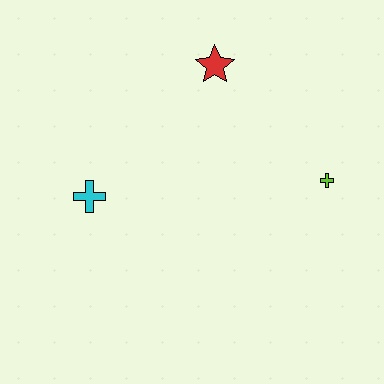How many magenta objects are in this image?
There are no magenta objects.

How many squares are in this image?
There are no squares.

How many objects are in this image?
There are 3 objects.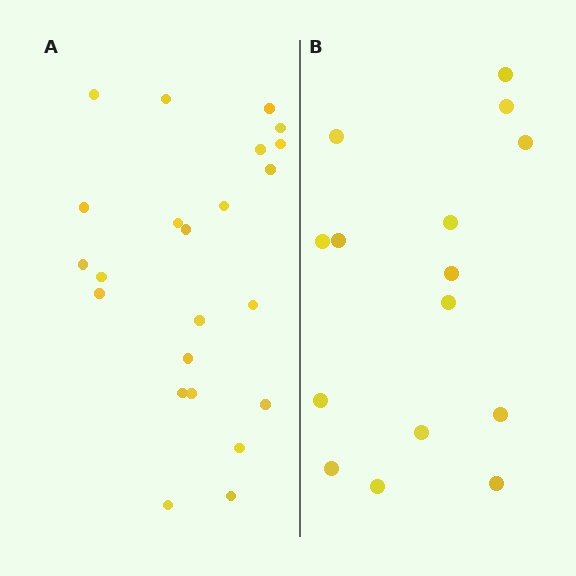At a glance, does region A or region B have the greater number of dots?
Region A (the left region) has more dots.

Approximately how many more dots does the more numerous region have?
Region A has roughly 8 or so more dots than region B.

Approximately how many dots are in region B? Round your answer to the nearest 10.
About 20 dots. (The exact count is 15, which rounds to 20.)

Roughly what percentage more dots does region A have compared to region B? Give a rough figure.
About 55% more.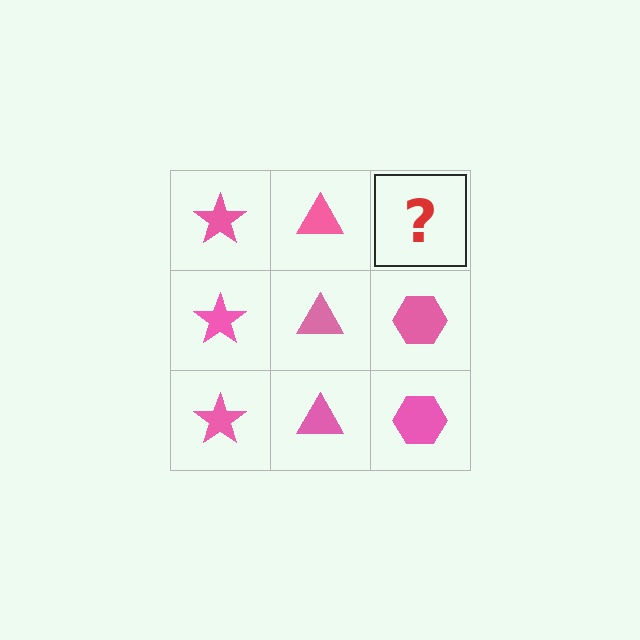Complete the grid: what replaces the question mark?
The question mark should be replaced with a pink hexagon.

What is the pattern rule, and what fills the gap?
The rule is that each column has a consistent shape. The gap should be filled with a pink hexagon.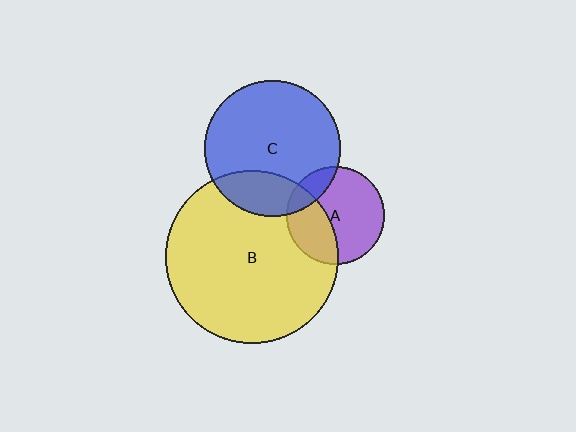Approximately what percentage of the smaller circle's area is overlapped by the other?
Approximately 35%.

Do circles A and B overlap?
Yes.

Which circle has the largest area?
Circle B (yellow).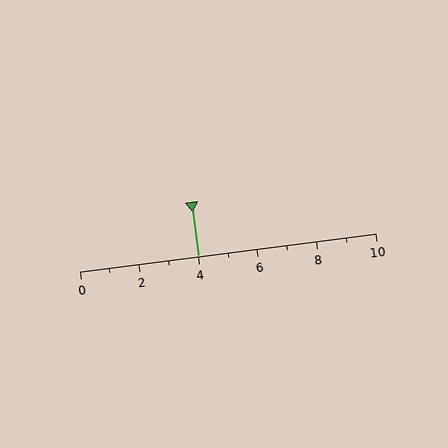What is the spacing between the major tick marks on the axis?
The major ticks are spaced 2 apart.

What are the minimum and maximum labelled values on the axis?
The axis runs from 0 to 10.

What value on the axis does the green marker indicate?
The marker indicates approximately 4.